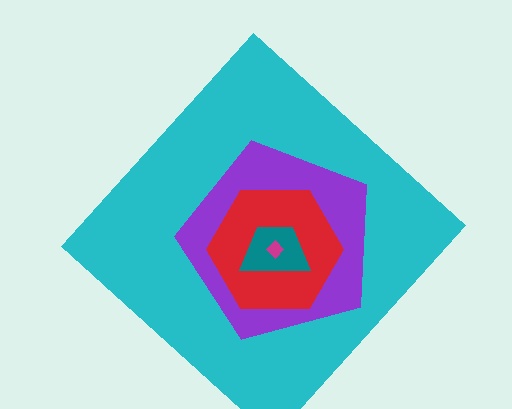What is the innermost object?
The magenta diamond.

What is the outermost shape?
The cyan diamond.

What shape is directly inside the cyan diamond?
The purple pentagon.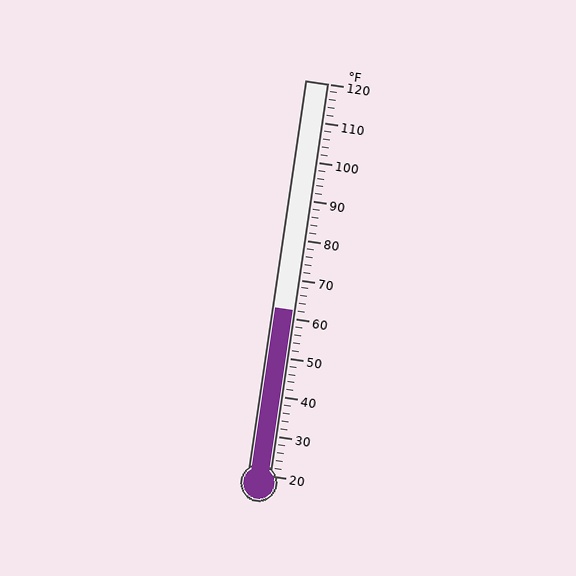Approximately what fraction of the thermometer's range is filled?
The thermometer is filled to approximately 40% of its range.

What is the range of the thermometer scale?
The thermometer scale ranges from 20°F to 120°F.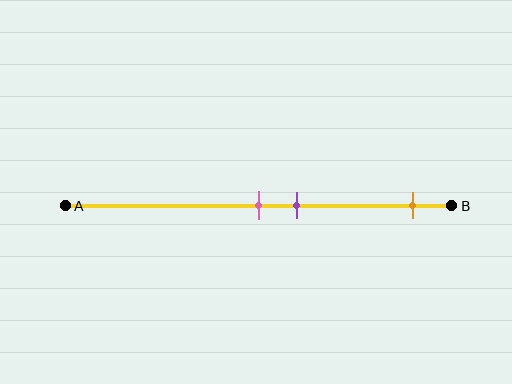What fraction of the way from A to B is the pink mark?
The pink mark is approximately 50% (0.5) of the way from A to B.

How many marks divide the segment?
There are 3 marks dividing the segment.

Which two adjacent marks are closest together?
The pink and purple marks are the closest adjacent pair.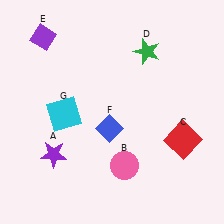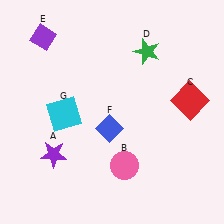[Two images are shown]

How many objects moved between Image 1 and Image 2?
1 object moved between the two images.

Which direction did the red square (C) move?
The red square (C) moved up.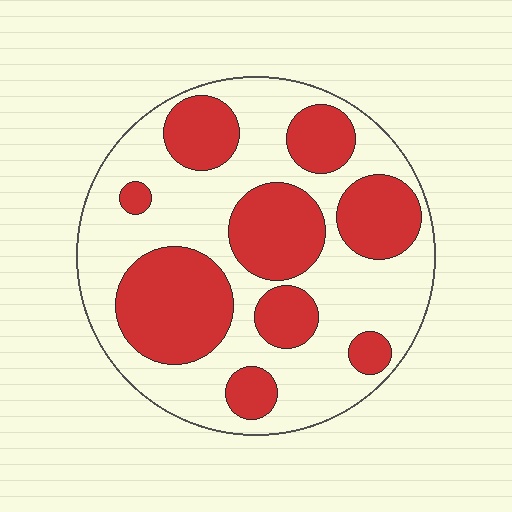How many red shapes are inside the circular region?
9.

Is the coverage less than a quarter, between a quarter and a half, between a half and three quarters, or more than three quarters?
Between a quarter and a half.